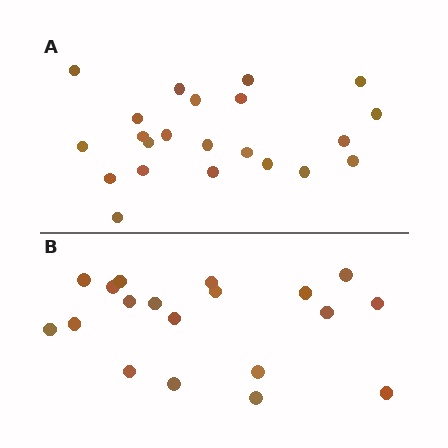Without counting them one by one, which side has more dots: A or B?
Region A (the top region) has more dots.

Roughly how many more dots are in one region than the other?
Region A has just a few more — roughly 2 or 3 more dots than region B.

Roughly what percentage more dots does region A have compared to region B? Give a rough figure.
About 15% more.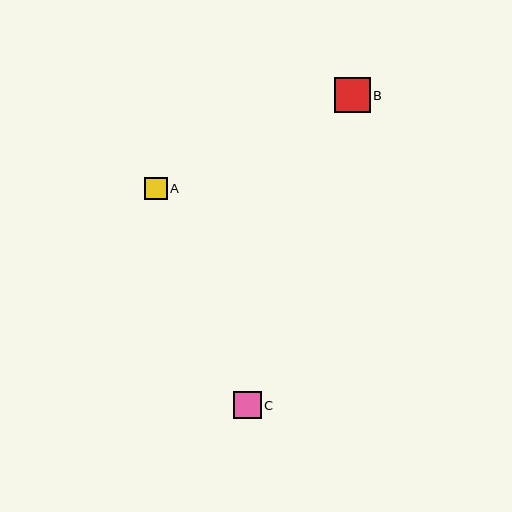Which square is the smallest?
Square A is the smallest with a size of approximately 22 pixels.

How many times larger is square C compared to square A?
Square C is approximately 1.2 times the size of square A.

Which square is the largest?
Square B is the largest with a size of approximately 35 pixels.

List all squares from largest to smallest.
From largest to smallest: B, C, A.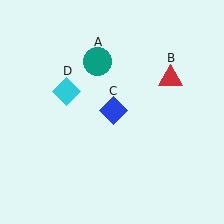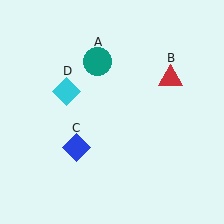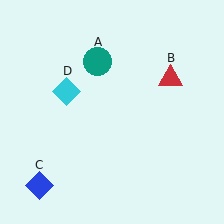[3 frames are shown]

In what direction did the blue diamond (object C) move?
The blue diamond (object C) moved down and to the left.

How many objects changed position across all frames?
1 object changed position: blue diamond (object C).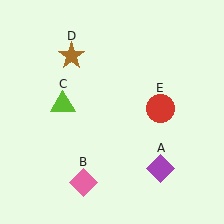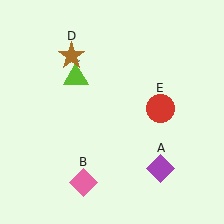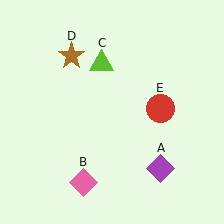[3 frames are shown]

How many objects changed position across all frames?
1 object changed position: lime triangle (object C).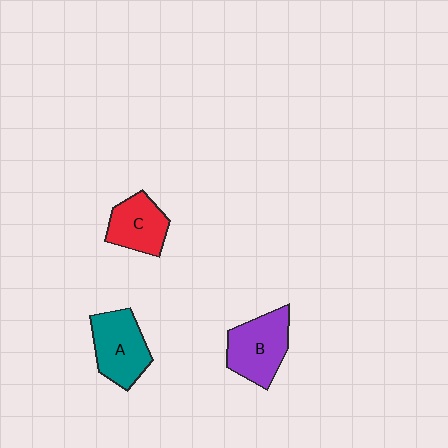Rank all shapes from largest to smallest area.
From largest to smallest: B (purple), A (teal), C (red).